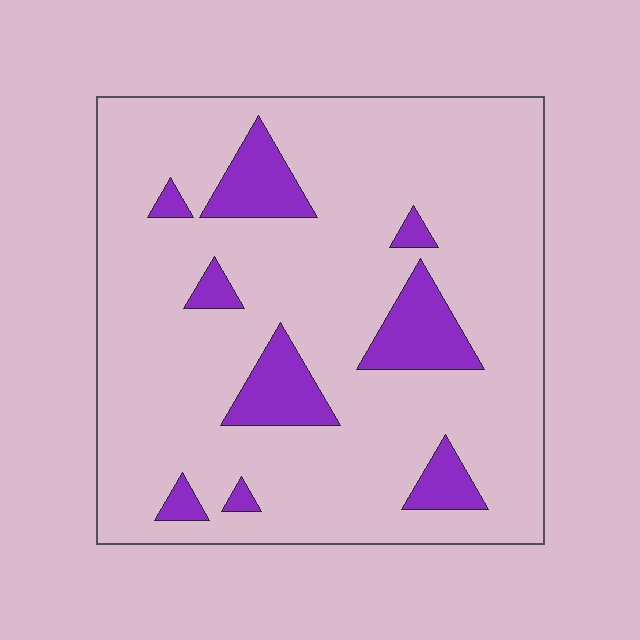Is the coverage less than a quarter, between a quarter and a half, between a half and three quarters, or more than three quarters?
Less than a quarter.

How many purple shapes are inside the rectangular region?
9.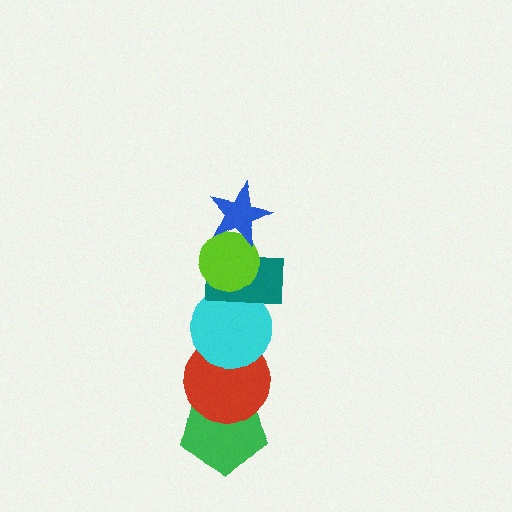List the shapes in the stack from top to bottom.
From top to bottom: the blue star, the lime circle, the teal rectangle, the cyan circle, the red circle, the green pentagon.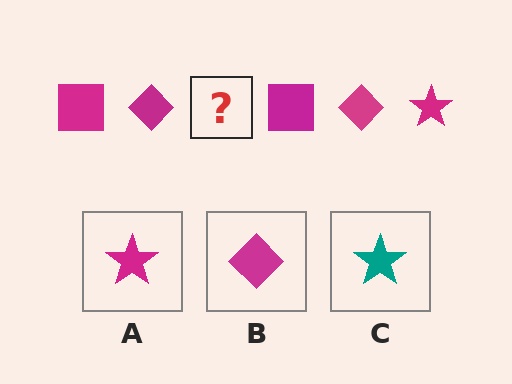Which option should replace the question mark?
Option A.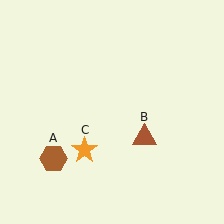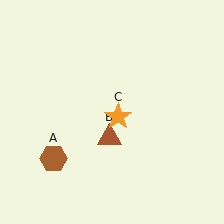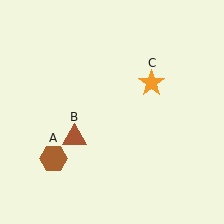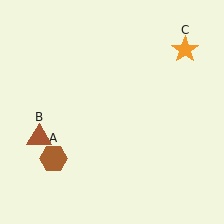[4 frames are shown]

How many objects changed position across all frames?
2 objects changed position: brown triangle (object B), orange star (object C).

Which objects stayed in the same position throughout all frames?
Brown hexagon (object A) remained stationary.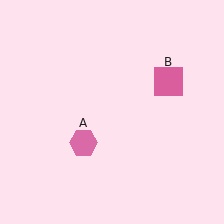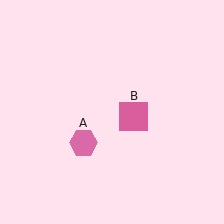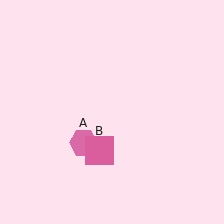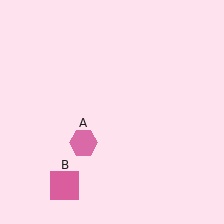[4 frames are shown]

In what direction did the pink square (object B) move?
The pink square (object B) moved down and to the left.